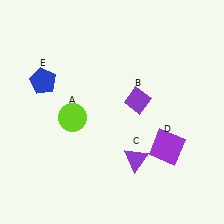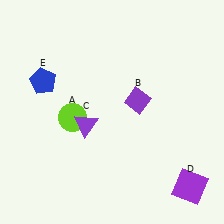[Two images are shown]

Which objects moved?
The objects that moved are: the purple triangle (C), the purple square (D).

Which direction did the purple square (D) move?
The purple square (D) moved down.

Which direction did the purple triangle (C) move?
The purple triangle (C) moved left.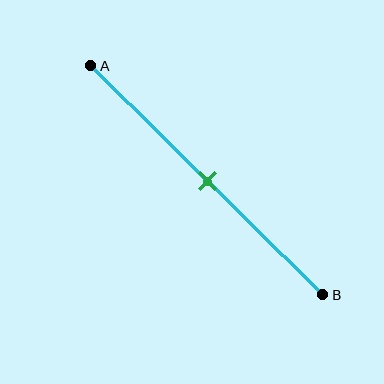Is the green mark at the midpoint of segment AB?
Yes, the mark is approximately at the midpoint.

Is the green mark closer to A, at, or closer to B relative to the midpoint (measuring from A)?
The green mark is approximately at the midpoint of segment AB.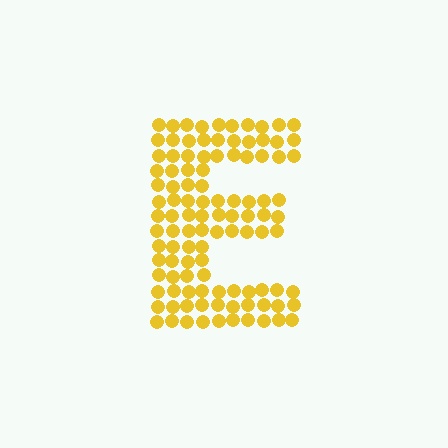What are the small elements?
The small elements are circles.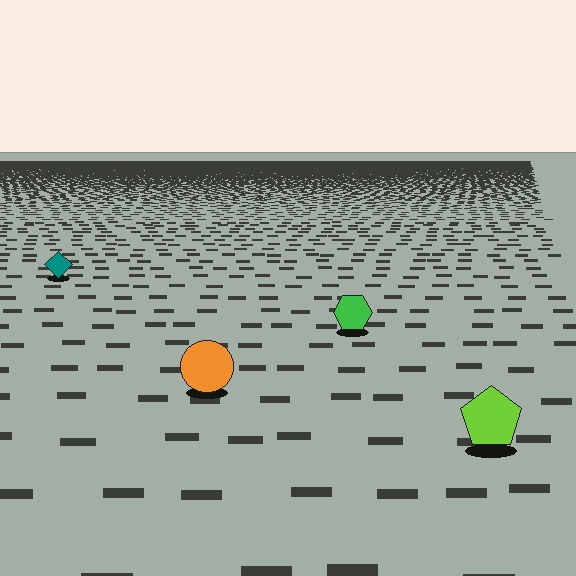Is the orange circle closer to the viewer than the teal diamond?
Yes. The orange circle is closer — you can tell from the texture gradient: the ground texture is coarser near it.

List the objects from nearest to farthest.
From nearest to farthest: the lime pentagon, the orange circle, the green hexagon, the teal diamond.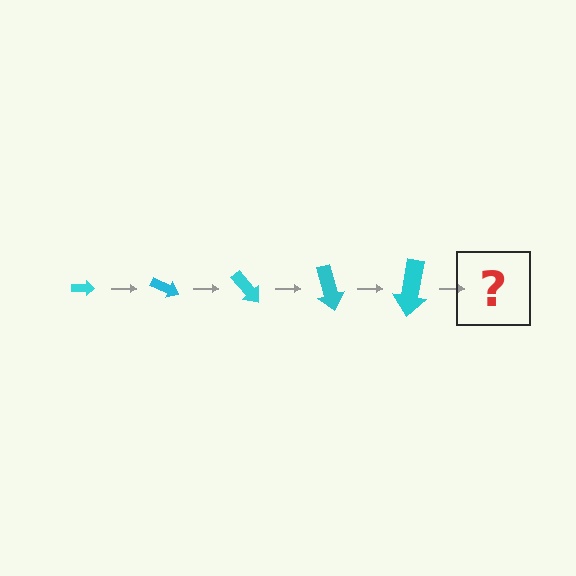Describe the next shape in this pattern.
It should be an arrow, larger than the previous one and rotated 125 degrees from the start.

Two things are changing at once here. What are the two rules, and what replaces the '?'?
The two rules are that the arrow grows larger each step and it rotates 25 degrees each step. The '?' should be an arrow, larger than the previous one and rotated 125 degrees from the start.